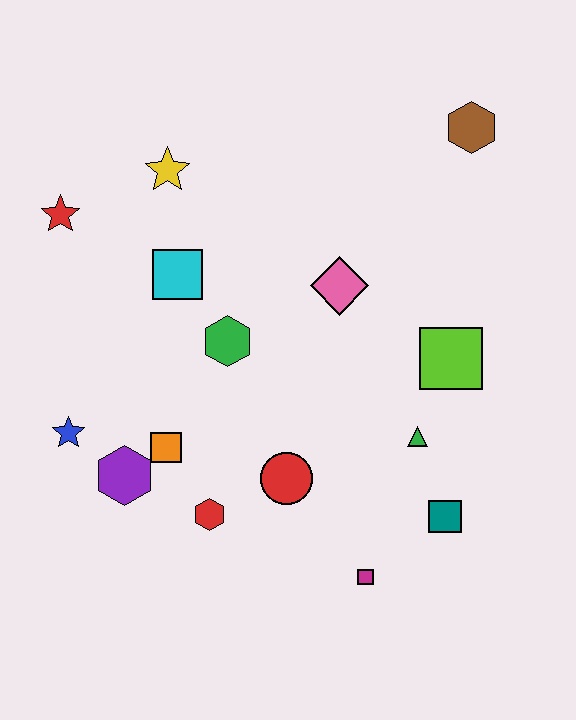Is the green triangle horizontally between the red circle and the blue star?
No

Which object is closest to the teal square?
The green triangle is closest to the teal square.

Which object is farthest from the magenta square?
The red star is farthest from the magenta square.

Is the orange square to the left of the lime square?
Yes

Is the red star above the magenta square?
Yes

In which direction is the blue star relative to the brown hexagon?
The blue star is to the left of the brown hexagon.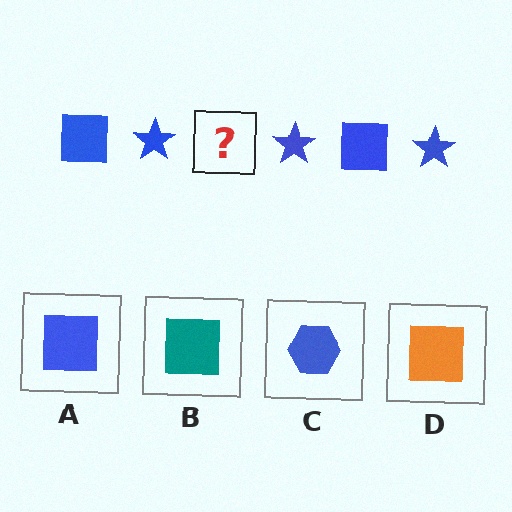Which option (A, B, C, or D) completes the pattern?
A.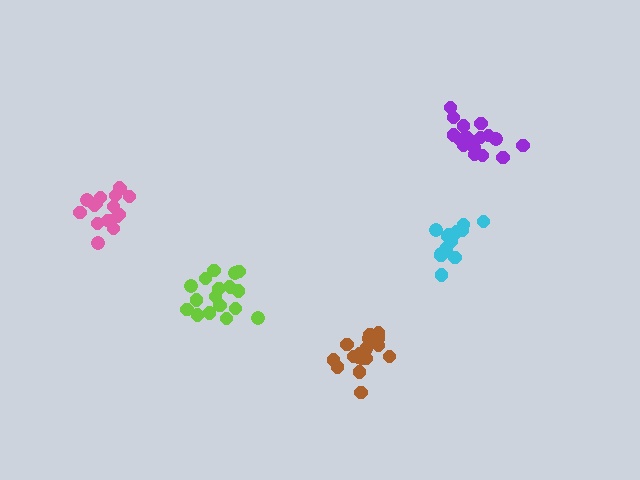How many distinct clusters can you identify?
There are 5 distinct clusters.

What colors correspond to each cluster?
The clusters are colored: purple, pink, brown, lime, cyan.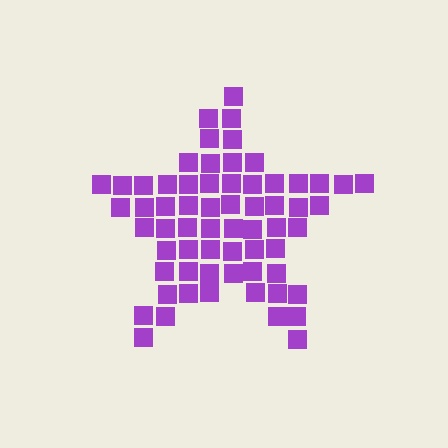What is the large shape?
The large shape is a star.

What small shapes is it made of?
It is made of small squares.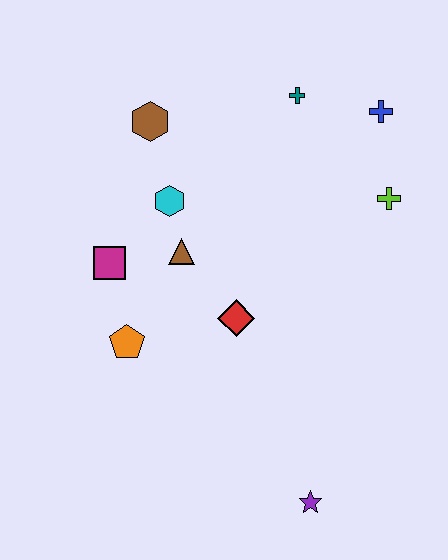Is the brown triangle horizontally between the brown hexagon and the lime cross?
Yes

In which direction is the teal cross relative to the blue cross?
The teal cross is to the left of the blue cross.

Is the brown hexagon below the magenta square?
No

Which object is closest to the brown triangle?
The cyan hexagon is closest to the brown triangle.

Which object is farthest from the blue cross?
The purple star is farthest from the blue cross.